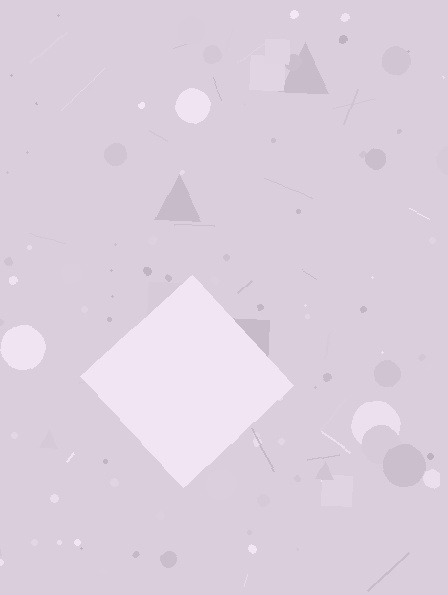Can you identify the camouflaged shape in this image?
The camouflaged shape is a diamond.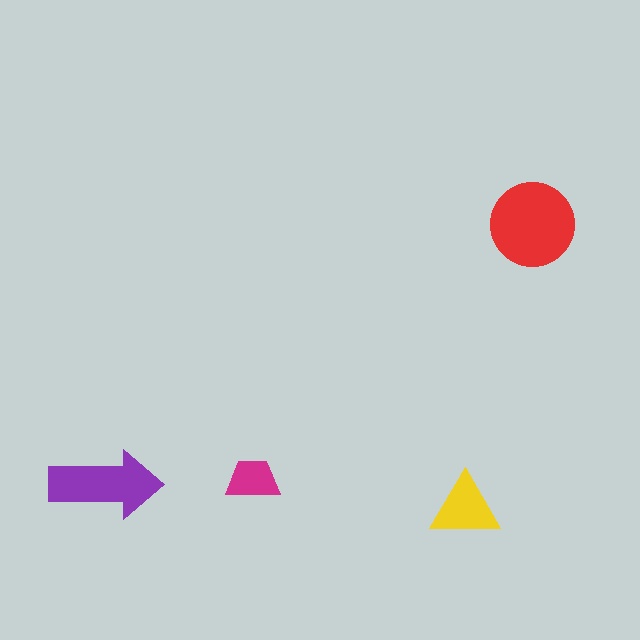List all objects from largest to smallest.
The red circle, the purple arrow, the yellow triangle, the magenta trapezoid.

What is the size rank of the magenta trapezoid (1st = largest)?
4th.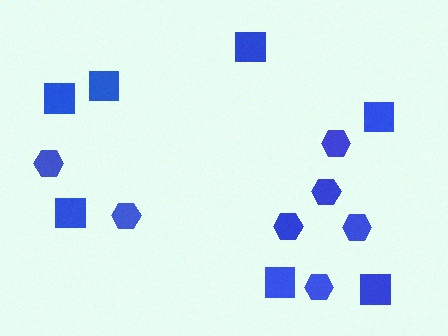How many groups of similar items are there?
There are 2 groups: one group of squares (7) and one group of hexagons (7).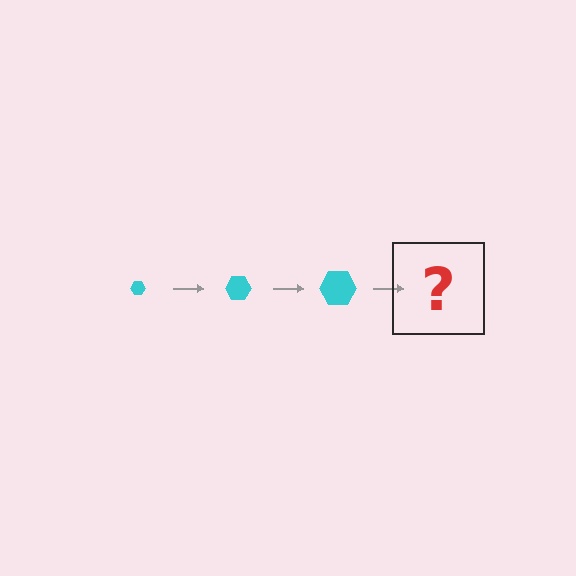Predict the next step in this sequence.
The next step is a cyan hexagon, larger than the previous one.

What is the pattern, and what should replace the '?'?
The pattern is that the hexagon gets progressively larger each step. The '?' should be a cyan hexagon, larger than the previous one.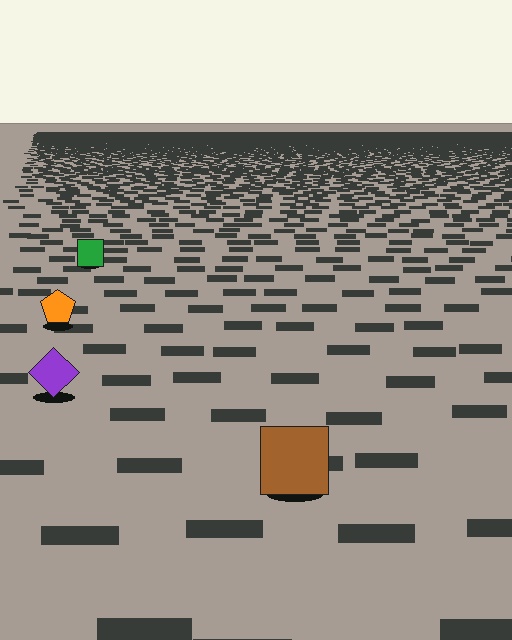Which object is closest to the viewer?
The brown square is closest. The texture marks near it are larger and more spread out.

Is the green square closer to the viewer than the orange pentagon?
No. The orange pentagon is closer — you can tell from the texture gradient: the ground texture is coarser near it.